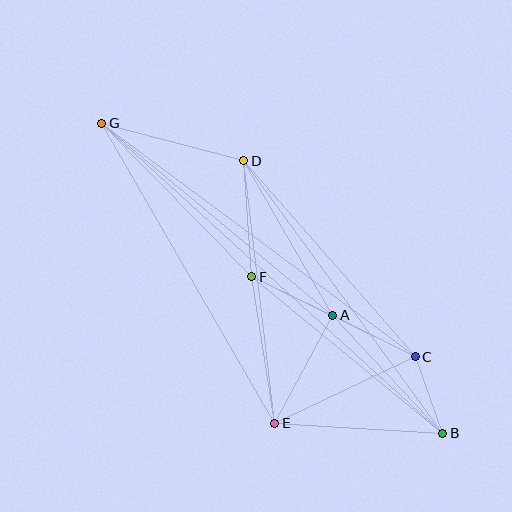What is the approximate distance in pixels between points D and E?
The distance between D and E is approximately 265 pixels.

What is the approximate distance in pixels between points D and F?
The distance between D and F is approximately 116 pixels.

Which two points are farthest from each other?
Points B and G are farthest from each other.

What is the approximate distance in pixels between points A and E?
The distance between A and E is approximately 122 pixels.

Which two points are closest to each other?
Points B and C are closest to each other.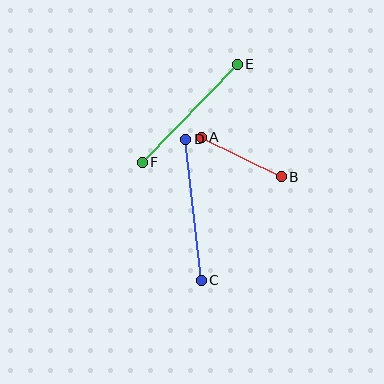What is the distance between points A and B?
The distance is approximately 89 pixels.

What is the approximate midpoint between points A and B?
The midpoint is at approximately (241, 157) pixels.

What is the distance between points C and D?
The distance is approximately 142 pixels.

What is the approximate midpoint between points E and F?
The midpoint is at approximately (190, 113) pixels.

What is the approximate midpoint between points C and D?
The midpoint is at approximately (193, 210) pixels.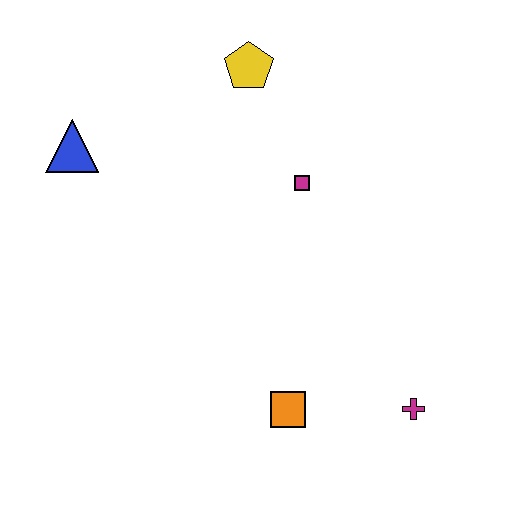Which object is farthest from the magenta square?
The magenta cross is farthest from the magenta square.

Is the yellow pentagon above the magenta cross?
Yes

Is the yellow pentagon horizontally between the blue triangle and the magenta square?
Yes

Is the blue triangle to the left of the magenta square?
Yes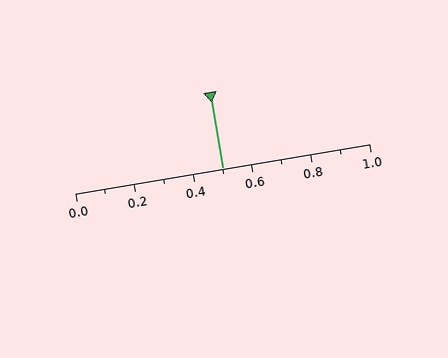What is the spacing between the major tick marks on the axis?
The major ticks are spaced 0.2 apart.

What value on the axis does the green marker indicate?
The marker indicates approximately 0.5.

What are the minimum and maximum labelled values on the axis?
The axis runs from 0.0 to 1.0.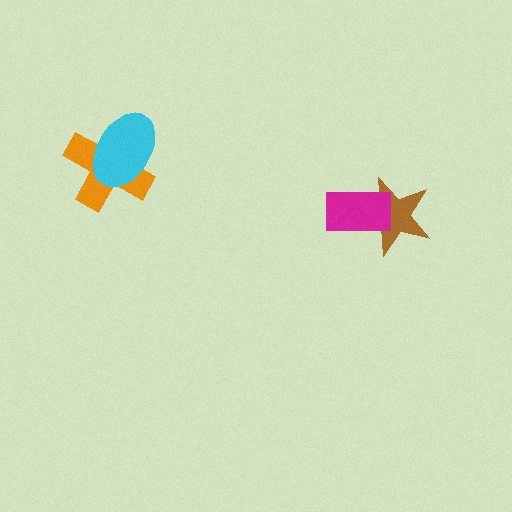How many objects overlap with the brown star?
1 object overlaps with the brown star.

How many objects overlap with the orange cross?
1 object overlaps with the orange cross.